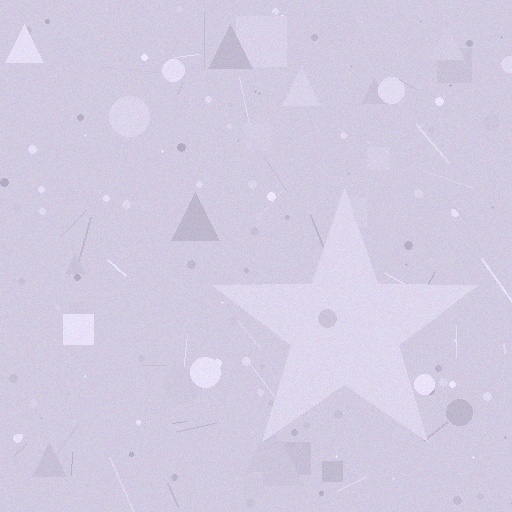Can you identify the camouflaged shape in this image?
The camouflaged shape is a star.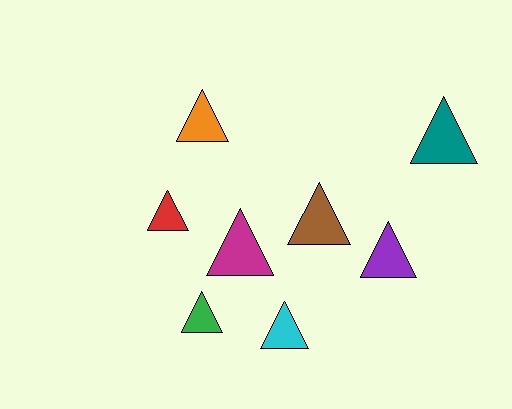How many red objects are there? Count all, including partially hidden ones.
There is 1 red object.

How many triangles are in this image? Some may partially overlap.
There are 8 triangles.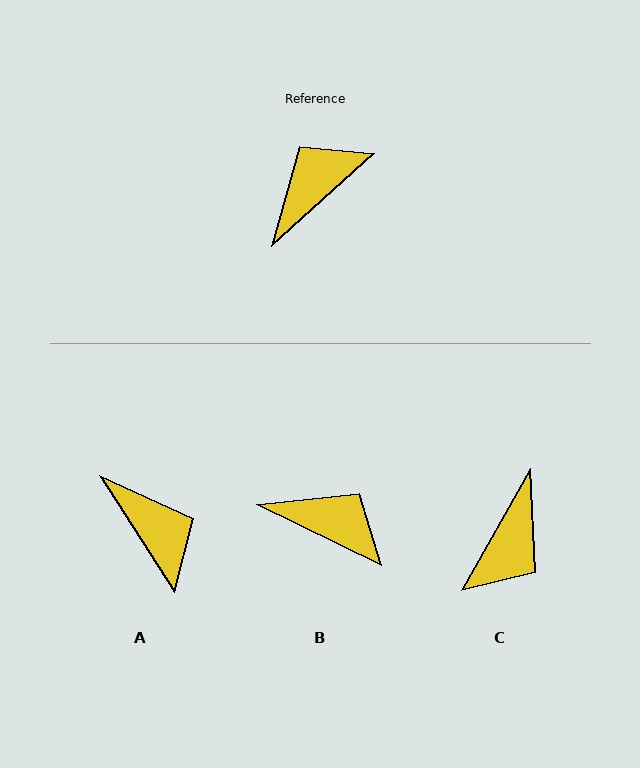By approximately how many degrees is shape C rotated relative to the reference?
Approximately 162 degrees clockwise.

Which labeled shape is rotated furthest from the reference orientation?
C, about 162 degrees away.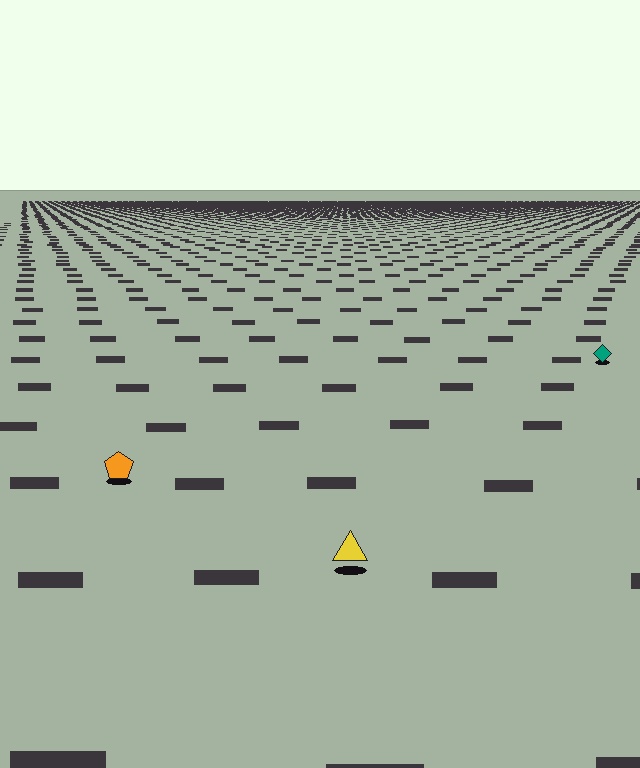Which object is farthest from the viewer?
The teal diamond is farthest from the viewer. It appears smaller and the ground texture around it is denser.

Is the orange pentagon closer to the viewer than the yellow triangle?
No. The yellow triangle is closer — you can tell from the texture gradient: the ground texture is coarser near it.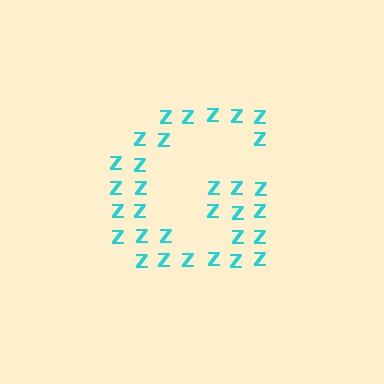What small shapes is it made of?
It is made of small letter Z's.